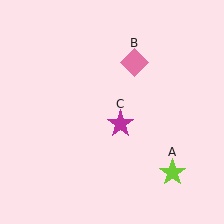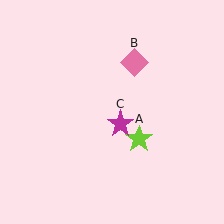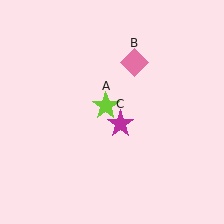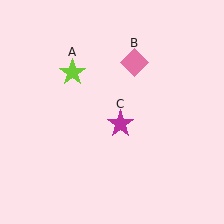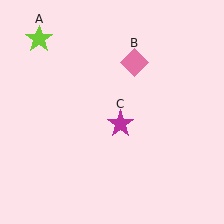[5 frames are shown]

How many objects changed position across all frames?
1 object changed position: lime star (object A).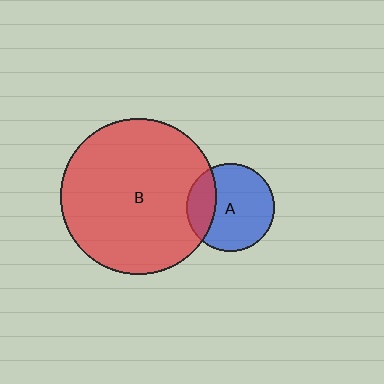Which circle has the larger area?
Circle B (red).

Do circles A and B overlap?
Yes.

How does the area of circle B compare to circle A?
Approximately 3.1 times.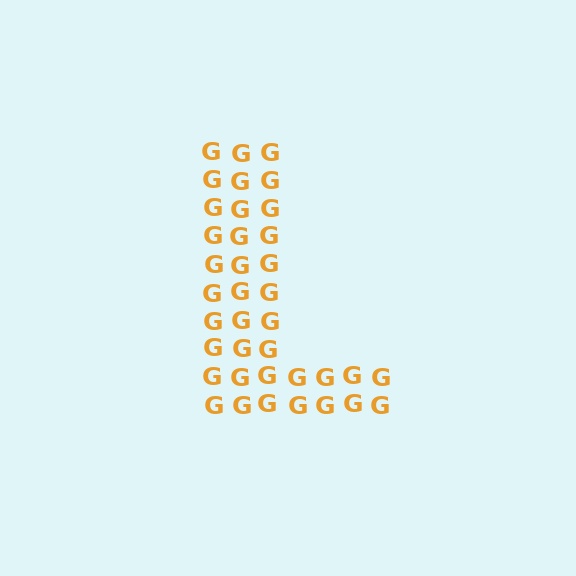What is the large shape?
The large shape is the letter L.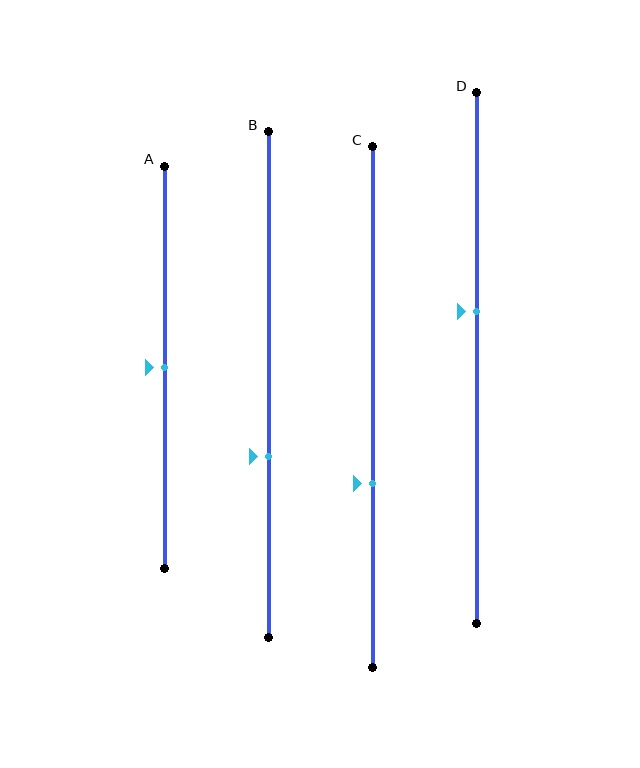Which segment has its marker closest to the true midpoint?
Segment A has its marker closest to the true midpoint.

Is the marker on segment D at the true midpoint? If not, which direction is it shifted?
No, the marker on segment D is shifted upward by about 9% of the segment length.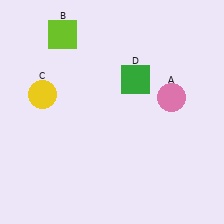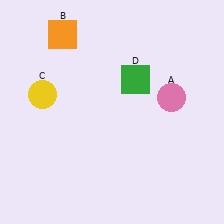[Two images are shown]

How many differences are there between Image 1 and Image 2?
There is 1 difference between the two images.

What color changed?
The square (B) changed from lime in Image 1 to orange in Image 2.